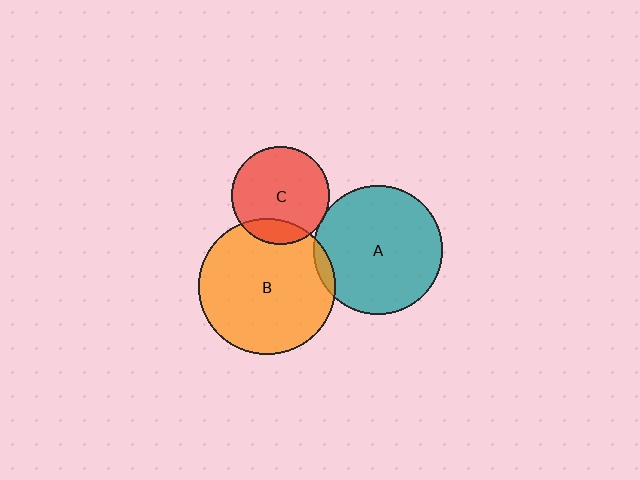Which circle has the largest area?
Circle B (orange).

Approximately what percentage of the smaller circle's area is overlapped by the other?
Approximately 5%.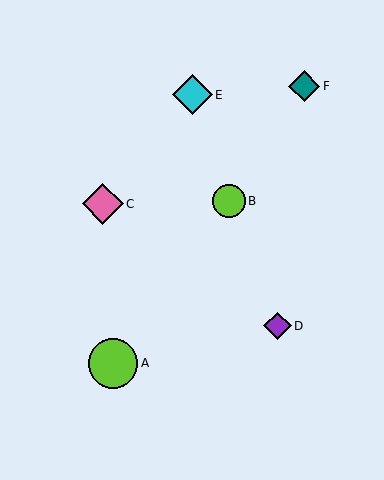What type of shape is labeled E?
Shape E is a cyan diamond.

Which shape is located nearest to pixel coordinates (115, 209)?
The pink diamond (labeled C) at (103, 204) is nearest to that location.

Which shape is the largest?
The lime circle (labeled A) is the largest.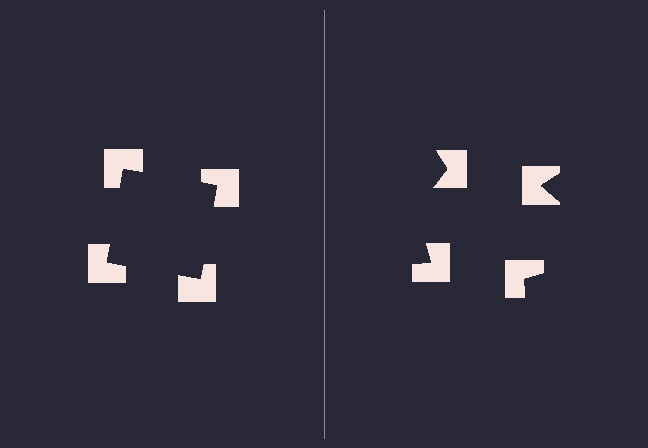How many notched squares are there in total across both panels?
8 — 4 on each side.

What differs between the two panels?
The notched squares are positioned identically on both sides; only the wedge orientations differ. On the left they align to a square; on the right they are misaligned.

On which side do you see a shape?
An illusory square appears on the left side. On the right side the wedge cuts are rotated, so no coherent shape forms.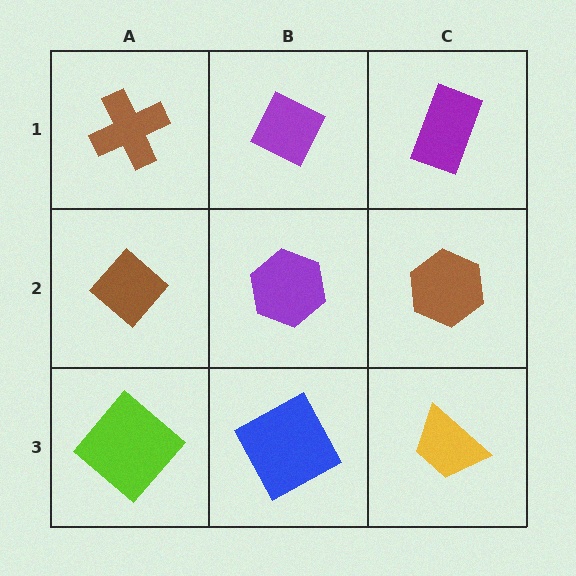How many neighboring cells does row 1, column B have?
3.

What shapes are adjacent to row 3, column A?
A brown diamond (row 2, column A), a blue square (row 3, column B).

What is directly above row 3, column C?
A brown hexagon.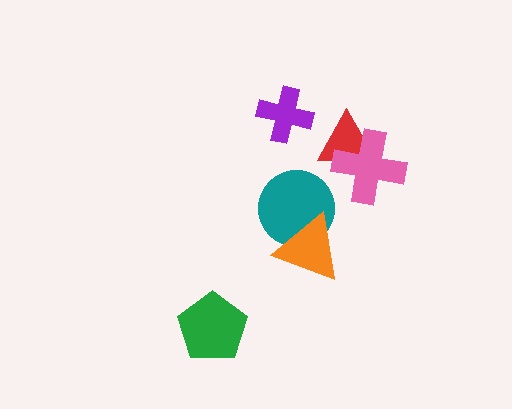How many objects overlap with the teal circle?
1 object overlaps with the teal circle.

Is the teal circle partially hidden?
Yes, it is partially covered by another shape.